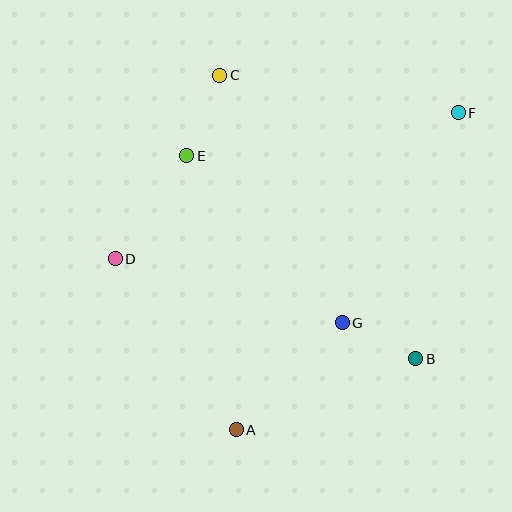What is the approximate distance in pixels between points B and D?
The distance between B and D is approximately 317 pixels.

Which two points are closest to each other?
Points B and G are closest to each other.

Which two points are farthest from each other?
Points A and F are farthest from each other.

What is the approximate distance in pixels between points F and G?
The distance between F and G is approximately 240 pixels.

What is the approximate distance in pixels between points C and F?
The distance between C and F is approximately 241 pixels.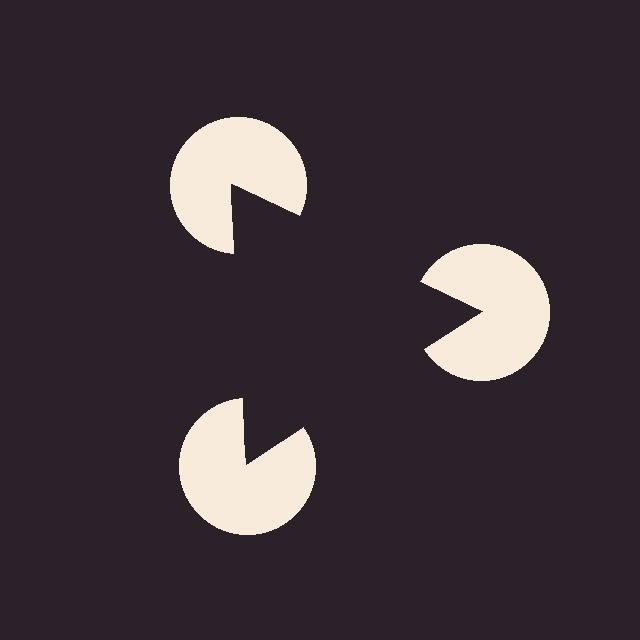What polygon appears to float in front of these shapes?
An illusory triangle — its edges are inferred from the aligned wedge cuts in the pac-man discs, not physically drawn.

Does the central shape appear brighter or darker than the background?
It typically appears slightly darker than the background, even though no actual brightness change is drawn.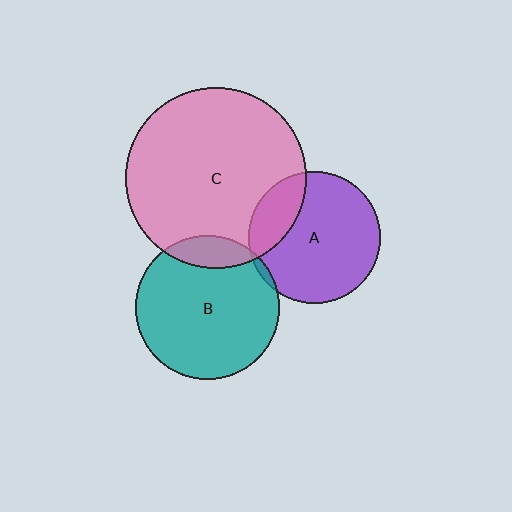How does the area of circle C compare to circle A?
Approximately 1.9 times.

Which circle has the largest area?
Circle C (pink).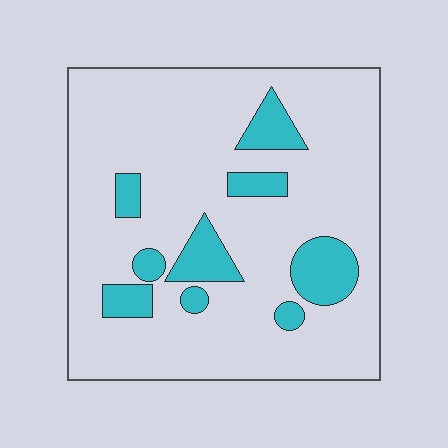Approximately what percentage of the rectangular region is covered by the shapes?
Approximately 15%.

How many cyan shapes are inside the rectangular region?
9.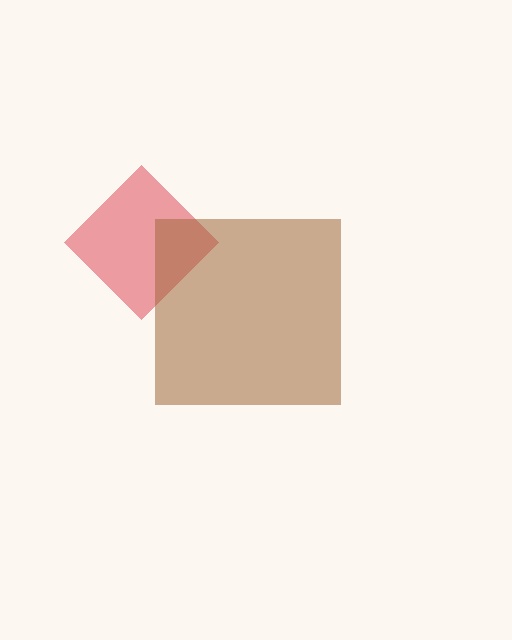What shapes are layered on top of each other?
The layered shapes are: a red diamond, a brown square.